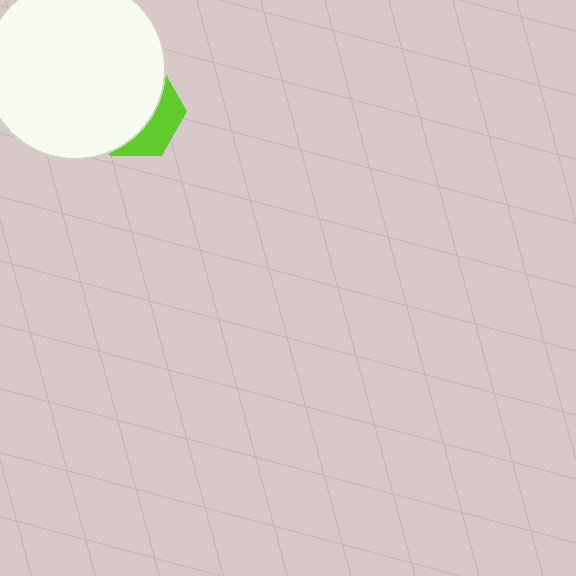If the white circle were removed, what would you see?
You would see the complete lime hexagon.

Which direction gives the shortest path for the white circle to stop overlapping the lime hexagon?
Moving toward the upper-left gives the shortest separation.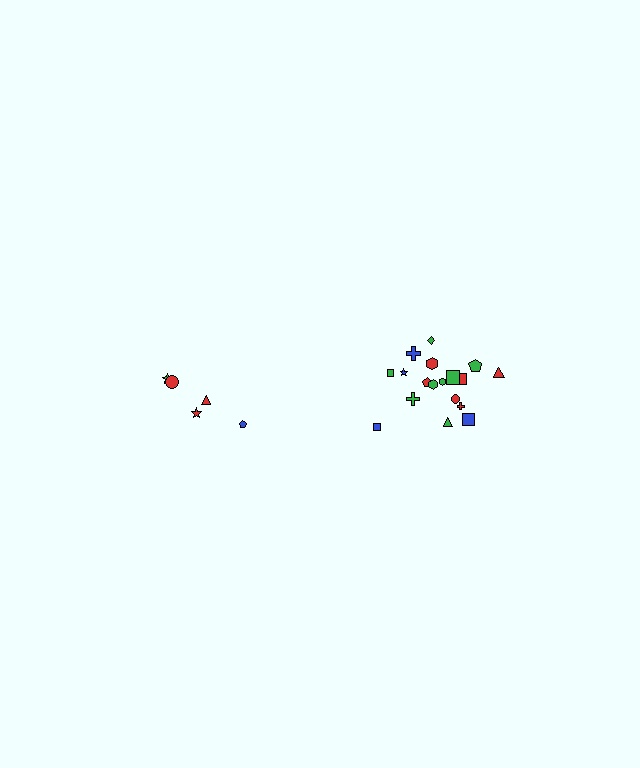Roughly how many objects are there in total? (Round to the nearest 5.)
Roughly 25 objects in total.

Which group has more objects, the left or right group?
The right group.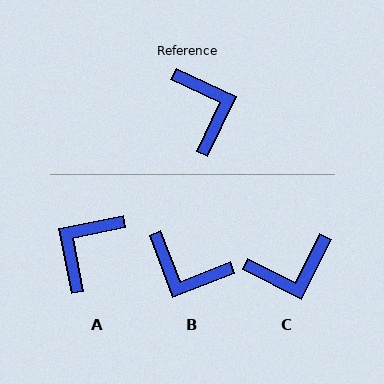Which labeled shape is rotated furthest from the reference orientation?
B, about 134 degrees away.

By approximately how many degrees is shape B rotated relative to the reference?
Approximately 134 degrees clockwise.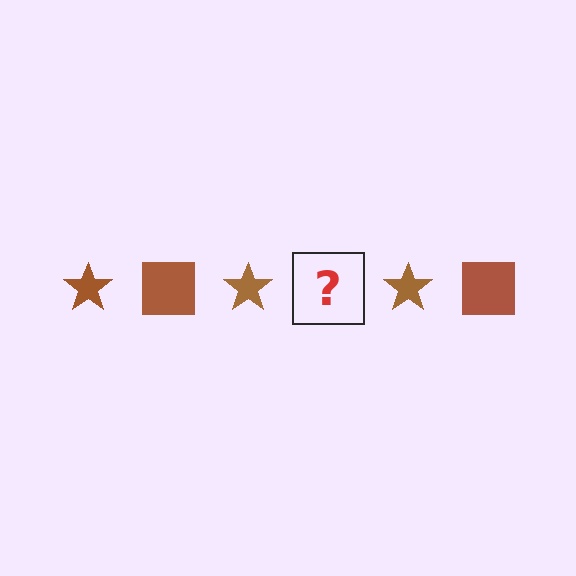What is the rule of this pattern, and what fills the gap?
The rule is that the pattern cycles through star, square shapes in brown. The gap should be filled with a brown square.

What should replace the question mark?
The question mark should be replaced with a brown square.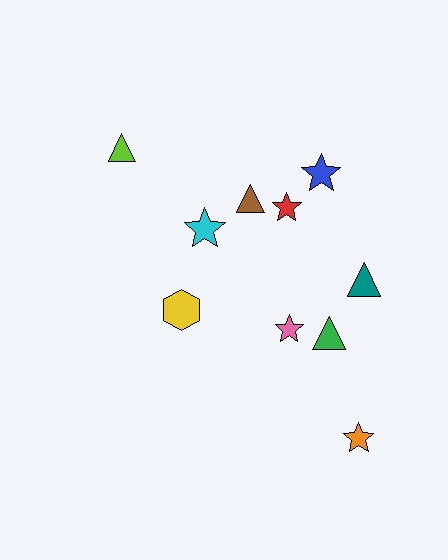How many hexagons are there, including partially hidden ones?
There is 1 hexagon.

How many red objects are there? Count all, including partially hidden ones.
There is 1 red object.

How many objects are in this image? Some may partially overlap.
There are 10 objects.